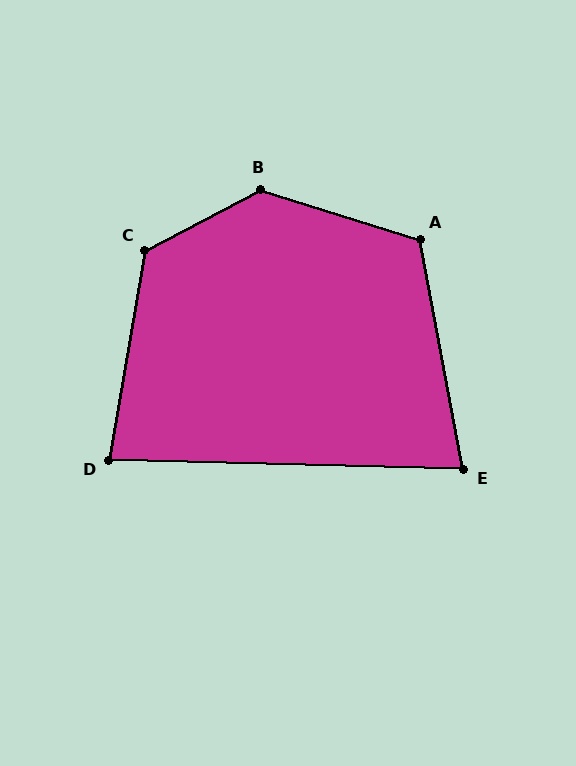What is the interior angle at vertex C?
Approximately 127 degrees (obtuse).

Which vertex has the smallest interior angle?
E, at approximately 78 degrees.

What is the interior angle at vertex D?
Approximately 82 degrees (acute).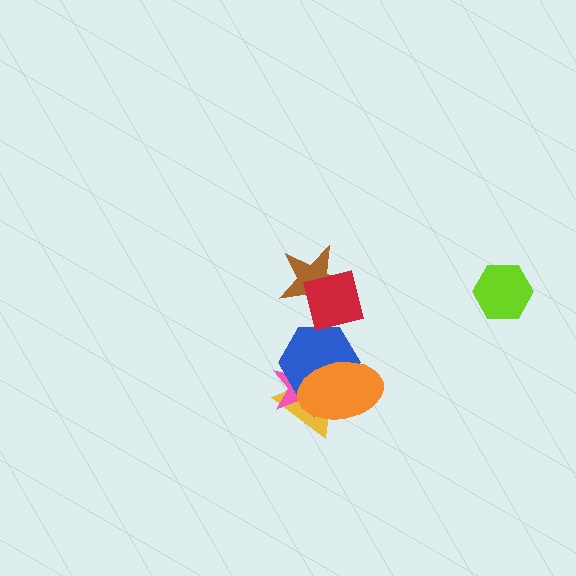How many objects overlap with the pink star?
3 objects overlap with the pink star.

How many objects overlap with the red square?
2 objects overlap with the red square.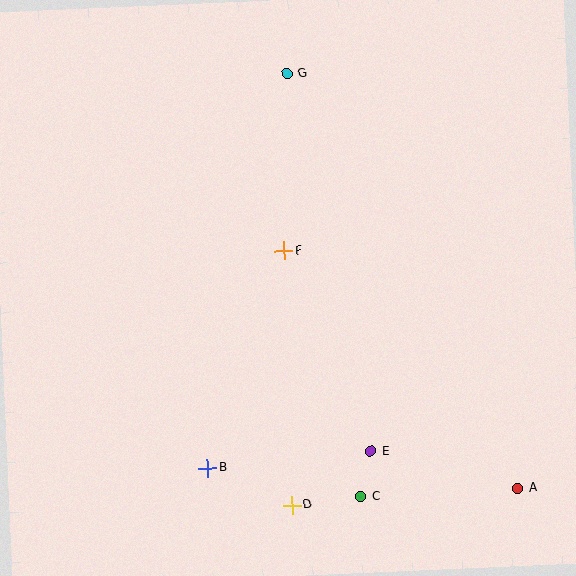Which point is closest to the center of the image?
Point F at (284, 251) is closest to the center.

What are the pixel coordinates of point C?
Point C is at (361, 497).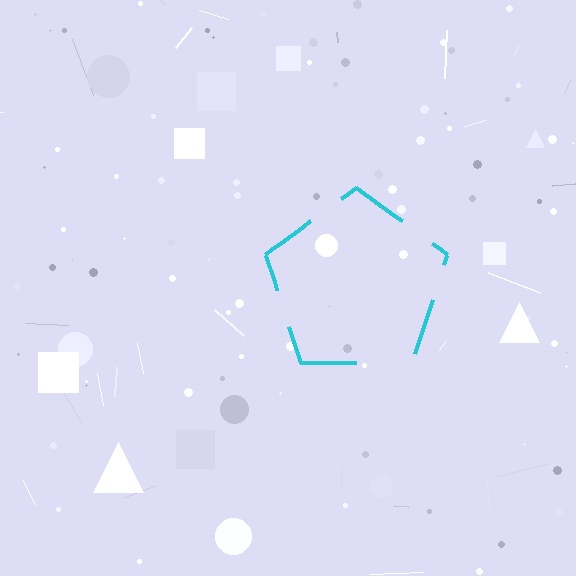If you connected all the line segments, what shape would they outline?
They would outline a pentagon.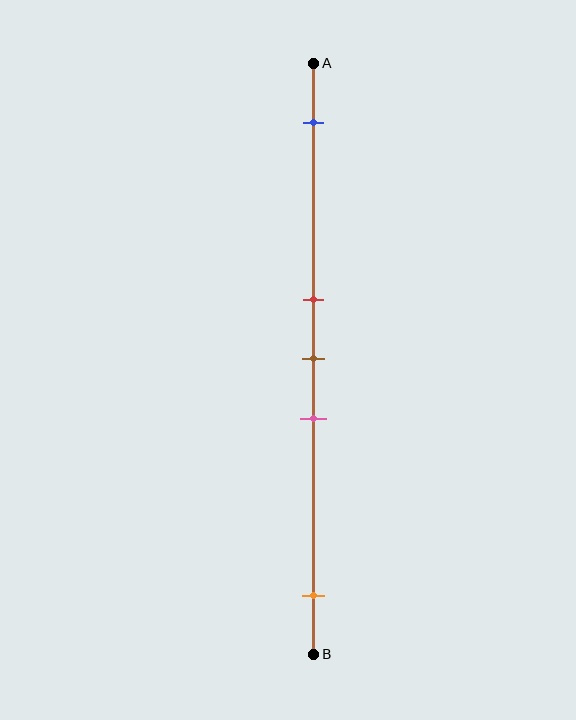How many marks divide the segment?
There are 5 marks dividing the segment.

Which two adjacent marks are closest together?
The red and brown marks are the closest adjacent pair.